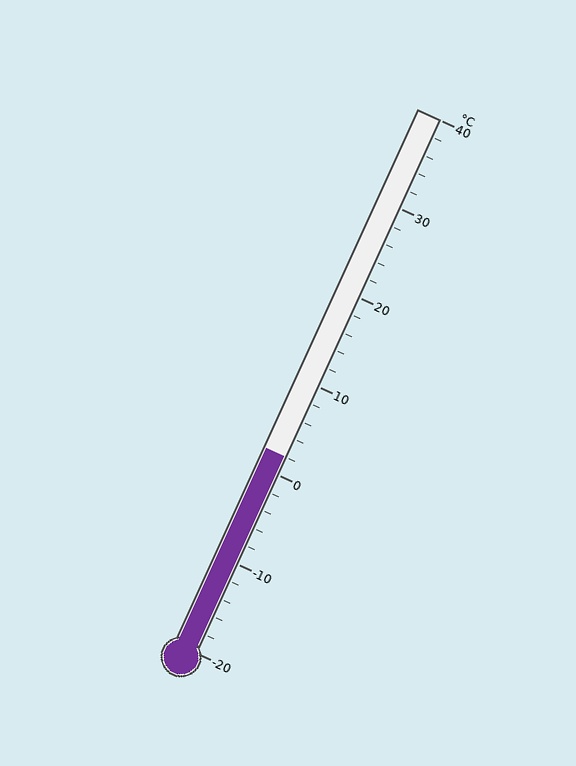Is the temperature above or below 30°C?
The temperature is below 30°C.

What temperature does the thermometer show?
The thermometer shows approximately 2°C.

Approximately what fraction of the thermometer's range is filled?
The thermometer is filled to approximately 35% of its range.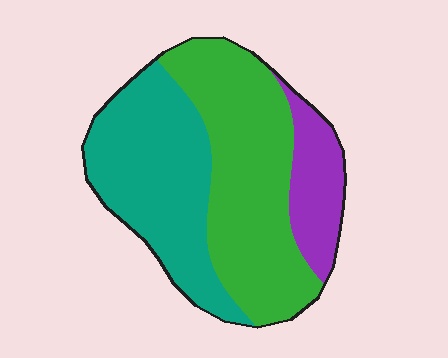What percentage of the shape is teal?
Teal takes up about two fifths (2/5) of the shape.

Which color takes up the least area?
Purple, at roughly 15%.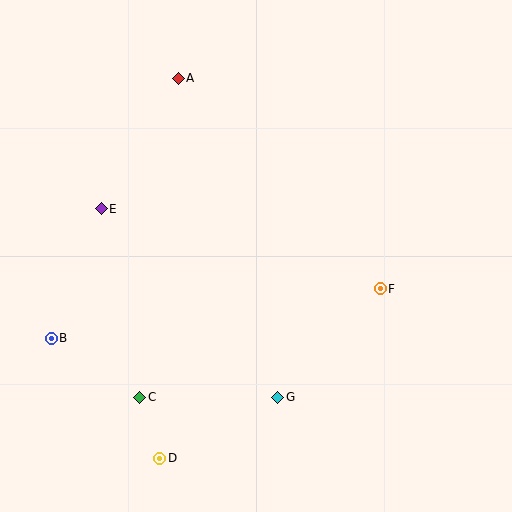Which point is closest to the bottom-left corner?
Point D is closest to the bottom-left corner.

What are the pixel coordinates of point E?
Point E is at (101, 209).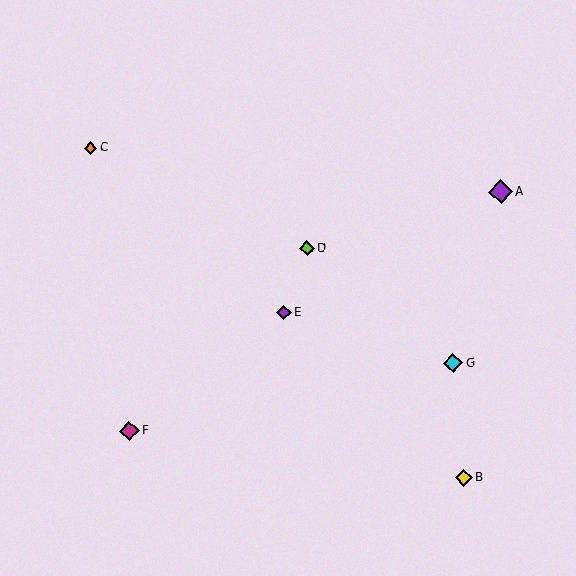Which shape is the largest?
The purple diamond (labeled A) is the largest.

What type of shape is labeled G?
Shape G is a cyan diamond.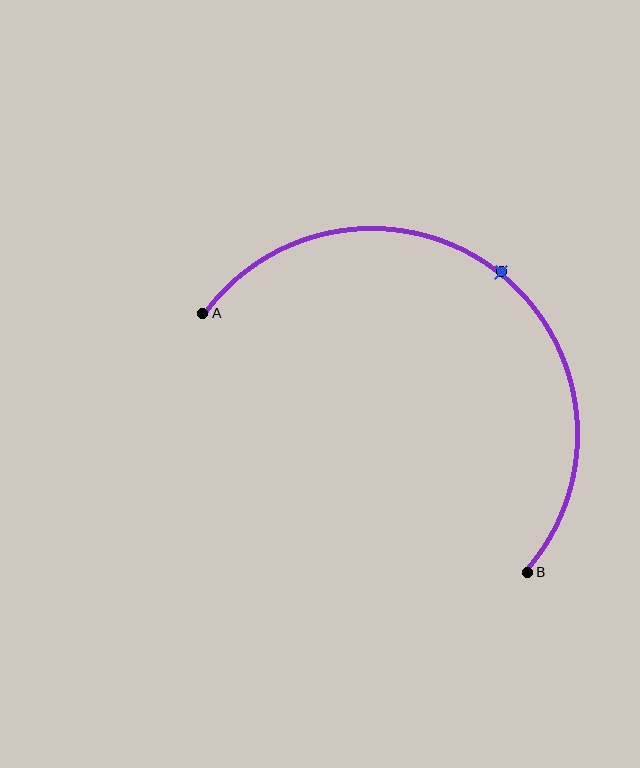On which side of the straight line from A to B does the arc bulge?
The arc bulges above and to the right of the straight line connecting A and B.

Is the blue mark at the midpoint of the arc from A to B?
Yes. The blue mark lies on the arc at equal arc-length from both A and B — it is the arc midpoint.